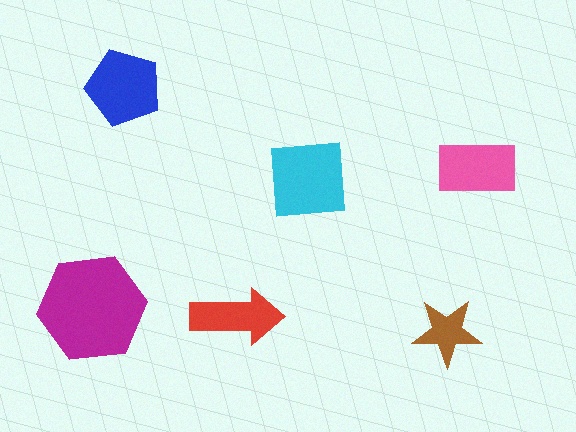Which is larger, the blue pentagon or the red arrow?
The blue pentagon.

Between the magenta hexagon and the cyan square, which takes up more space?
The magenta hexagon.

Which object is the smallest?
The brown star.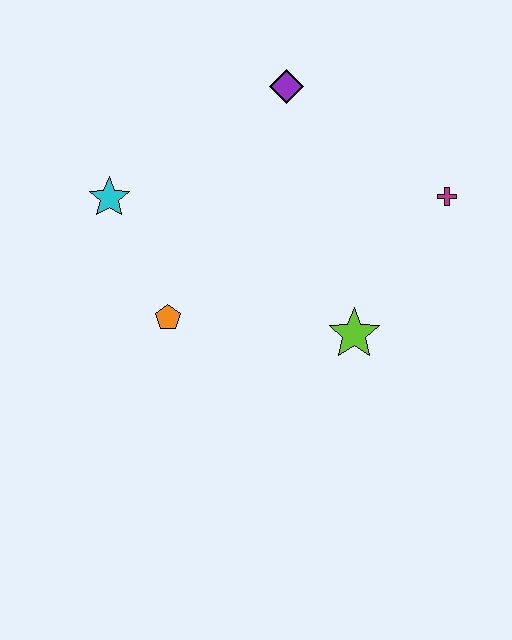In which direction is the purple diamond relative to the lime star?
The purple diamond is above the lime star.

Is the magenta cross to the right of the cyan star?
Yes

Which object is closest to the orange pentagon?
The cyan star is closest to the orange pentagon.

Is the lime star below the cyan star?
Yes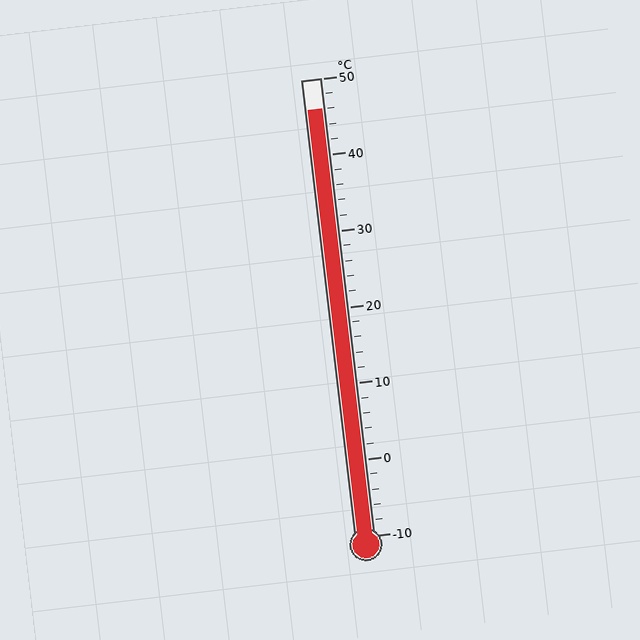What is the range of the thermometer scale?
The thermometer scale ranges from -10°C to 50°C.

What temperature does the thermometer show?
The thermometer shows approximately 46°C.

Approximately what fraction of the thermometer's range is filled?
The thermometer is filled to approximately 95% of its range.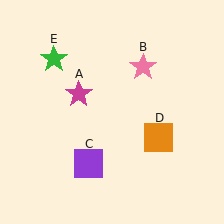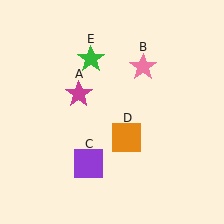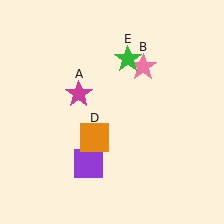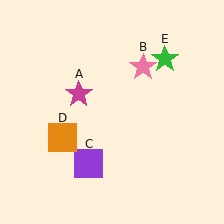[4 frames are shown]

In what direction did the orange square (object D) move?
The orange square (object D) moved left.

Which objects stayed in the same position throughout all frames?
Magenta star (object A) and pink star (object B) and purple square (object C) remained stationary.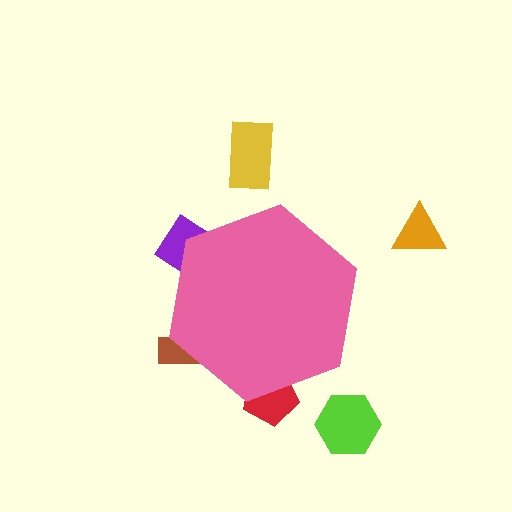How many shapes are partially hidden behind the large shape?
3 shapes are partially hidden.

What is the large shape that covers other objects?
A pink hexagon.